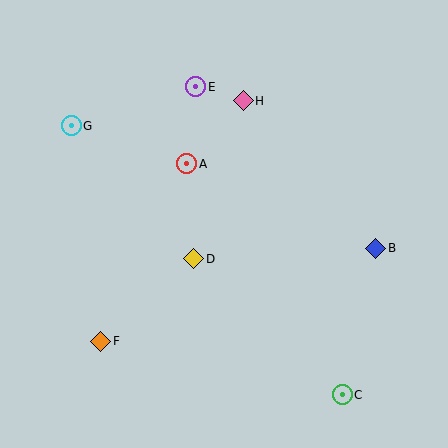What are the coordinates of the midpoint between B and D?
The midpoint between B and D is at (285, 253).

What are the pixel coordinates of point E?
Point E is at (196, 87).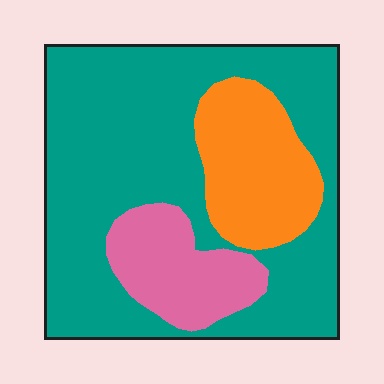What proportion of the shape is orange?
Orange takes up about one fifth (1/5) of the shape.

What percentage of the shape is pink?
Pink takes up about one sixth (1/6) of the shape.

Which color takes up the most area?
Teal, at roughly 65%.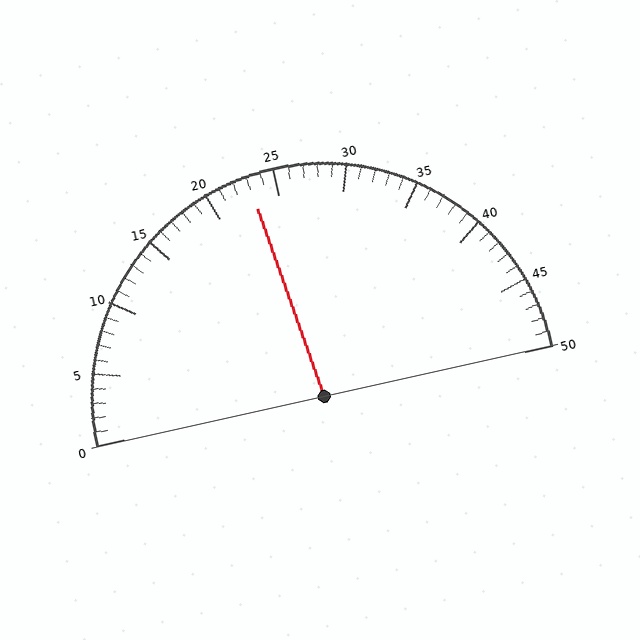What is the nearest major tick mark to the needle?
The nearest major tick mark is 25.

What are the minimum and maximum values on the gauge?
The gauge ranges from 0 to 50.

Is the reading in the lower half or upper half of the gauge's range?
The reading is in the lower half of the range (0 to 50).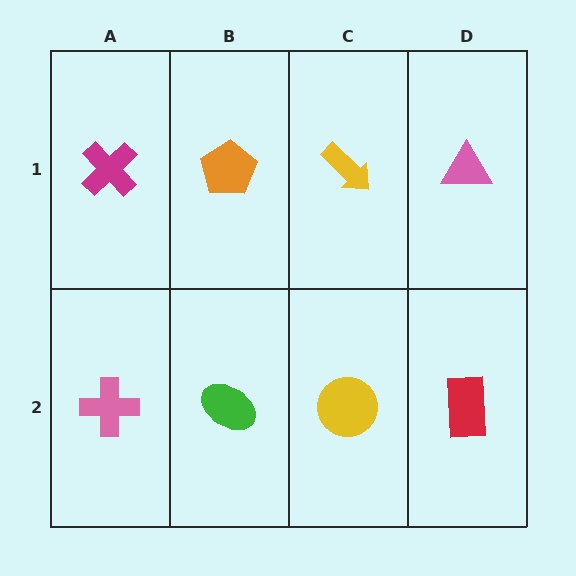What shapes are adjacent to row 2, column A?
A magenta cross (row 1, column A), a green ellipse (row 2, column B).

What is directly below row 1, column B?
A green ellipse.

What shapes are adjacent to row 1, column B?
A green ellipse (row 2, column B), a magenta cross (row 1, column A), a yellow arrow (row 1, column C).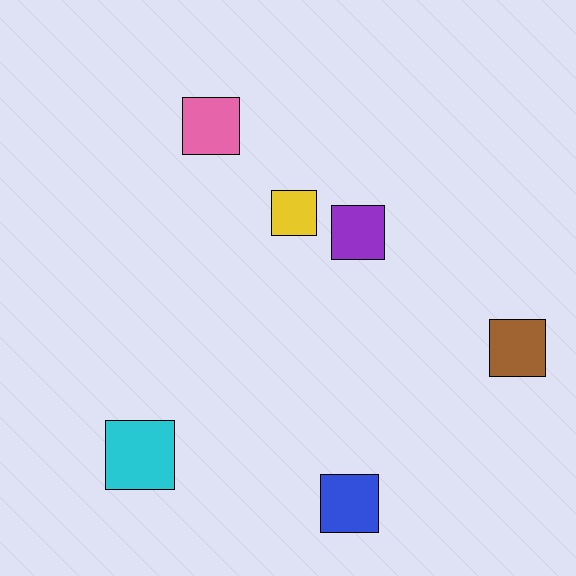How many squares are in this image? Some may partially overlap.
There are 6 squares.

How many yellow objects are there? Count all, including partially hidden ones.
There is 1 yellow object.